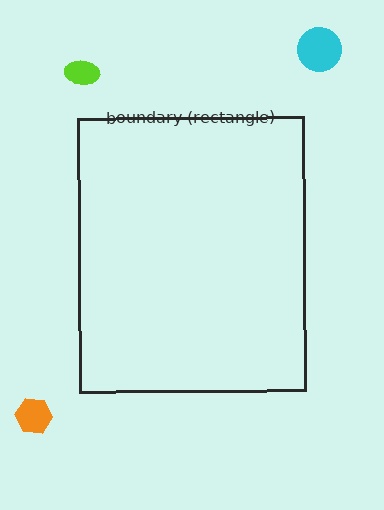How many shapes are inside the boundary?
0 inside, 3 outside.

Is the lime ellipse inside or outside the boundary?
Outside.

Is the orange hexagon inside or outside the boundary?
Outside.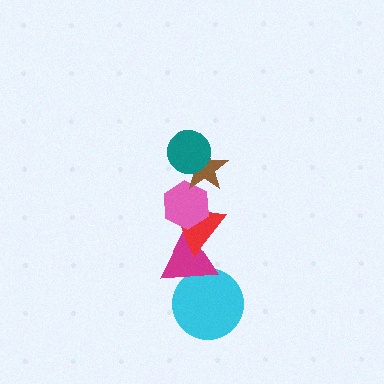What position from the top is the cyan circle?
The cyan circle is 6th from the top.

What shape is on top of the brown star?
The teal circle is on top of the brown star.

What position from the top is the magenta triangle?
The magenta triangle is 5th from the top.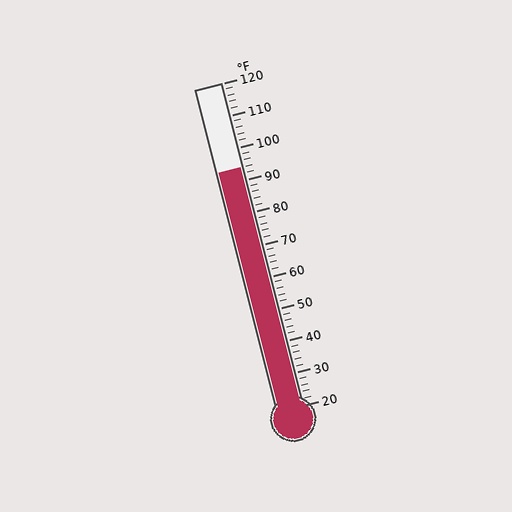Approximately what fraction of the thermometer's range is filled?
The thermometer is filled to approximately 75% of its range.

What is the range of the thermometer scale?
The thermometer scale ranges from 20°F to 120°F.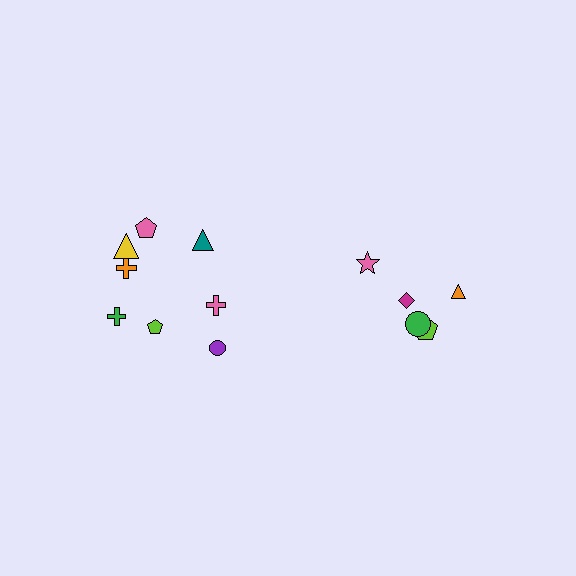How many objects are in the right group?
There are 5 objects.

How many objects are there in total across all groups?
There are 13 objects.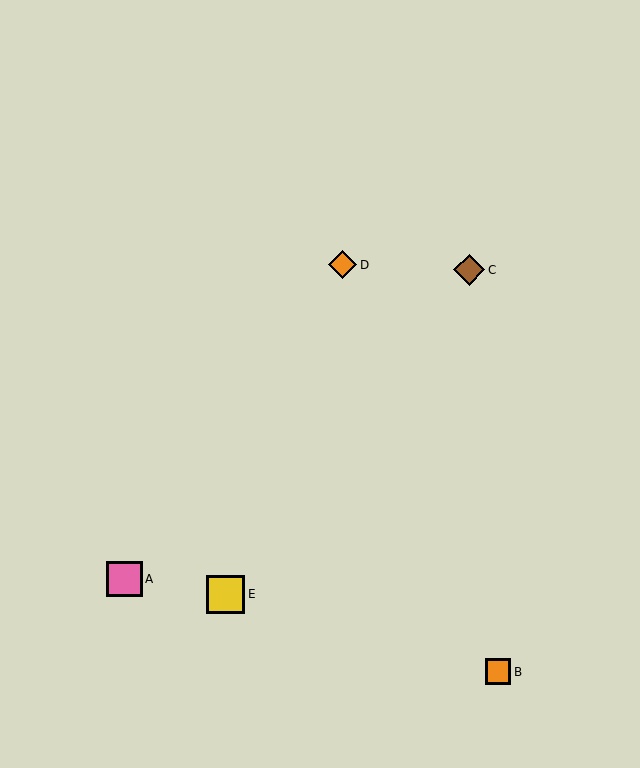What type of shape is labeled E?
Shape E is a yellow square.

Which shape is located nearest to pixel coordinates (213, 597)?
The yellow square (labeled E) at (226, 594) is nearest to that location.